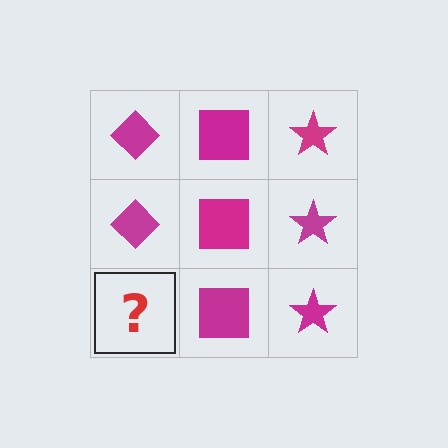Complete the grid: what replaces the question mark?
The question mark should be replaced with a magenta diamond.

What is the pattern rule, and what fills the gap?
The rule is that each column has a consistent shape. The gap should be filled with a magenta diamond.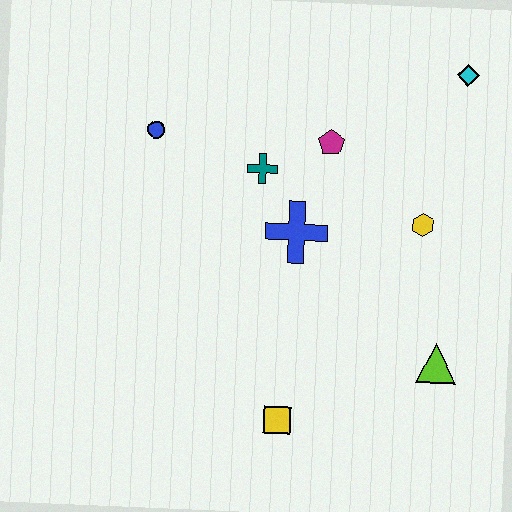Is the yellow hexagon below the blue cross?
No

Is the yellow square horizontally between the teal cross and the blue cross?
Yes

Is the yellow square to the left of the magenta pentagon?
Yes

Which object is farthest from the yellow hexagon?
The blue circle is farthest from the yellow hexagon.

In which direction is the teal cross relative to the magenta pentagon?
The teal cross is to the left of the magenta pentagon.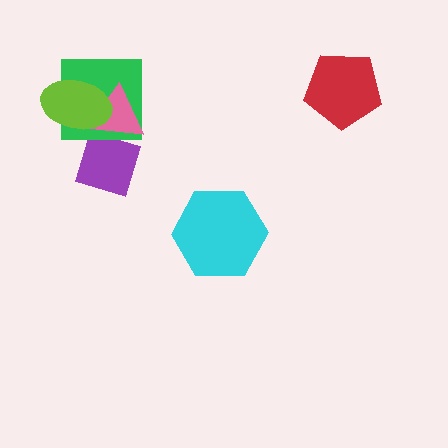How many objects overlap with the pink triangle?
3 objects overlap with the pink triangle.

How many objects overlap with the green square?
3 objects overlap with the green square.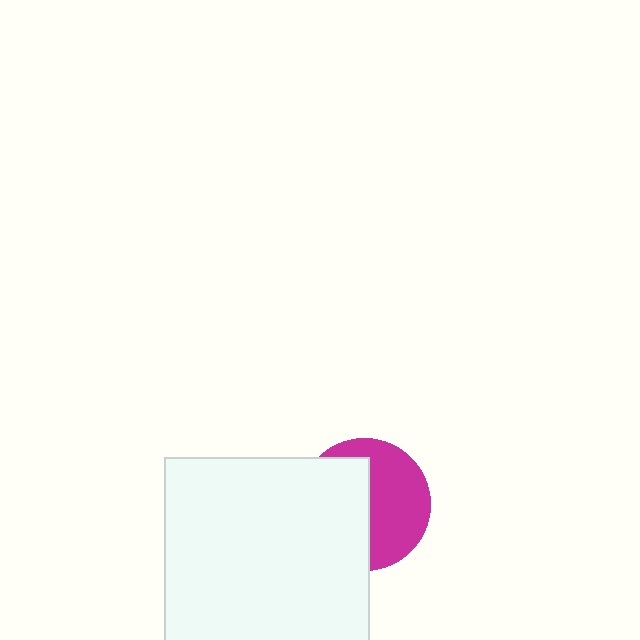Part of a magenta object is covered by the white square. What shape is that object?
It is a circle.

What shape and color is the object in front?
The object in front is a white square.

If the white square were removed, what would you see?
You would see the complete magenta circle.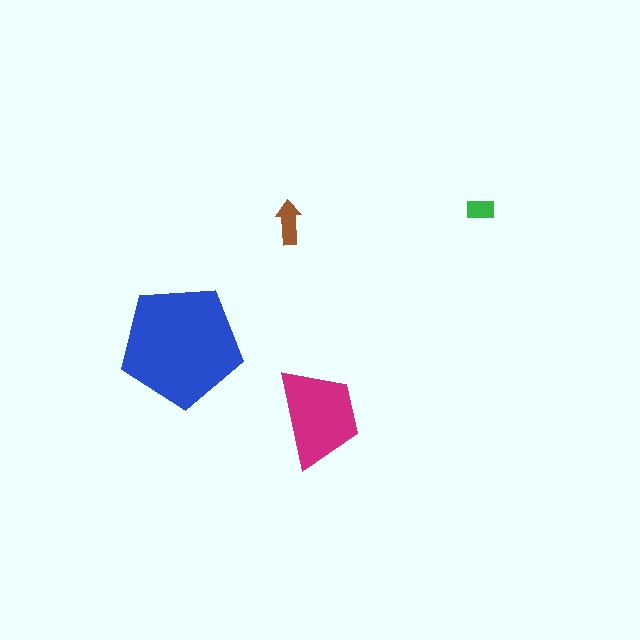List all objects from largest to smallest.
The blue pentagon, the magenta trapezoid, the brown arrow, the green rectangle.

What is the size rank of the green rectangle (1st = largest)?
4th.